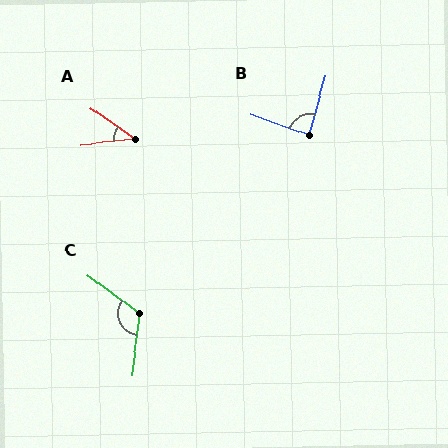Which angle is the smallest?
A, at approximately 42 degrees.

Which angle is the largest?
C, at approximately 119 degrees.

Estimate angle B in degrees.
Approximately 86 degrees.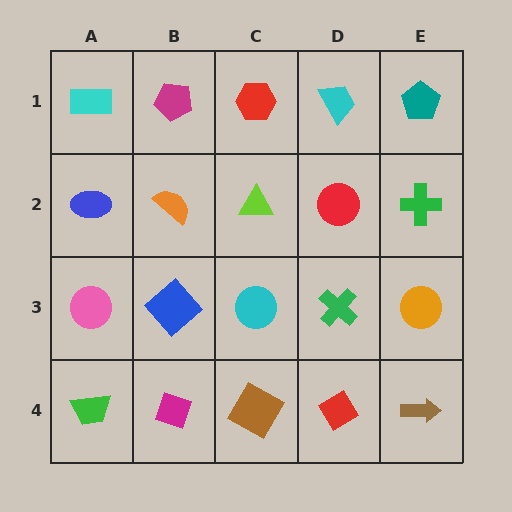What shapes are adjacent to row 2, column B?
A magenta pentagon (row 1, column B), a blue diamond (row 3, column B), a blue ellipse (row 2, column A), a lime triangle (row 2, column C).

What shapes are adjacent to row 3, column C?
A lime triangle (row 2, column C), a brown square (row 4, column C), a blue diamond (row 3, column B), a green cross (row 3, column D).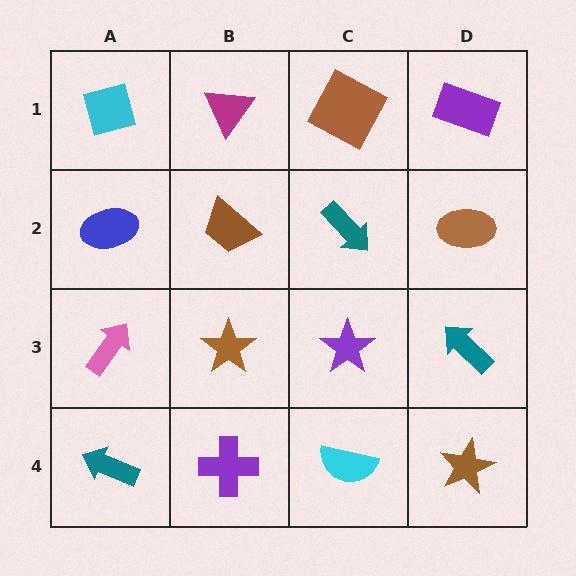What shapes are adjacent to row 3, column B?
A brown trapezoid (row 2, column B), a purple cross (row 4, column B), a pink arrow (row 3, column A), a purple star (row 3, column C).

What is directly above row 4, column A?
A pink arrow.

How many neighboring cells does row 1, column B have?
3.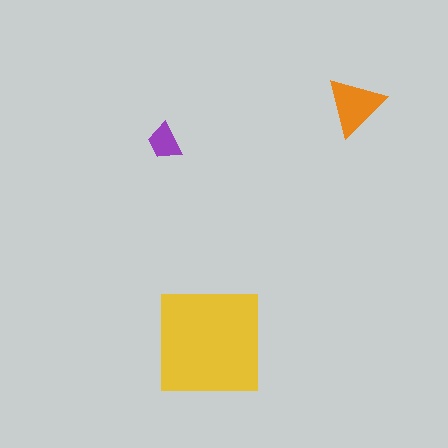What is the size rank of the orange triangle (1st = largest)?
2nd.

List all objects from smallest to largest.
The purple trapezoid, the orange triangle, the yellow square.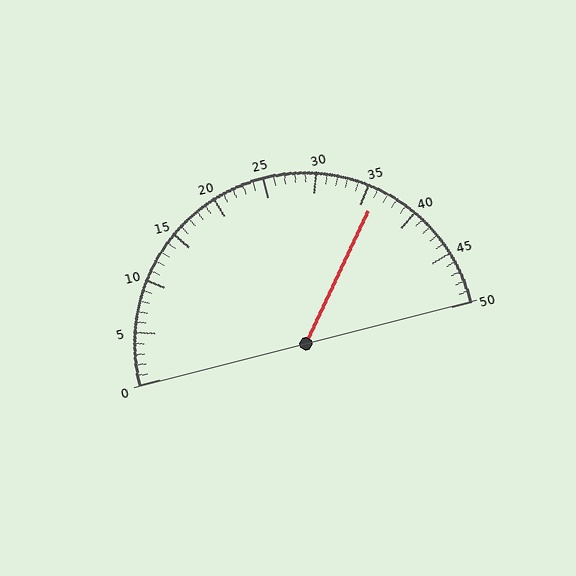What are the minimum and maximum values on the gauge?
The gauge ranges from 0 to 50.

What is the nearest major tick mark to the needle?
The nearest major tick mark is 35.